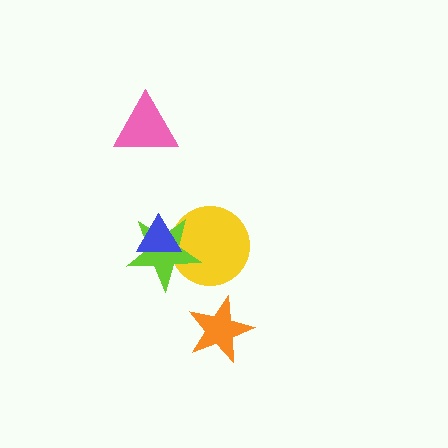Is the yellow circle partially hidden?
Yes, it is partially covered by another shape.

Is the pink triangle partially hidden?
No, no other shape covers it.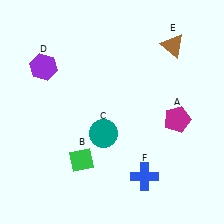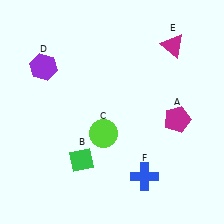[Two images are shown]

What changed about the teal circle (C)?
In Image 1, C is teal. In Image 2, it changed to lime.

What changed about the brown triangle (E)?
In Image 1, E is brown. In Image 2, it changed to magenta.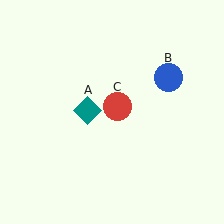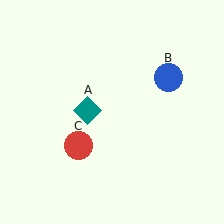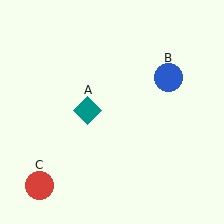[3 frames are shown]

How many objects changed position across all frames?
1 object changed position: red circle (object C).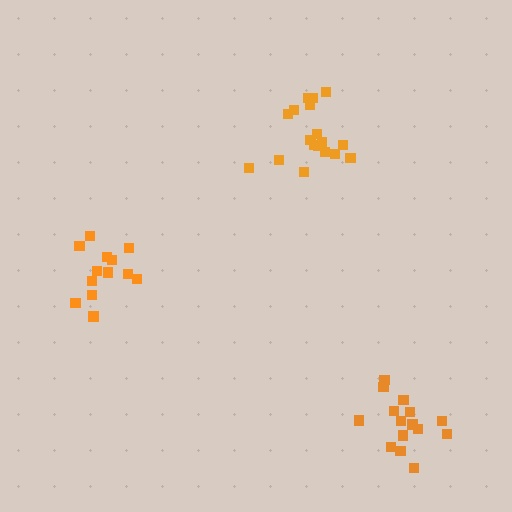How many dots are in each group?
Group 1: 15 dots, Group 2: 18 dots, Group 3: 13 dots (46 total).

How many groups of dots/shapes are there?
There are 3 groups.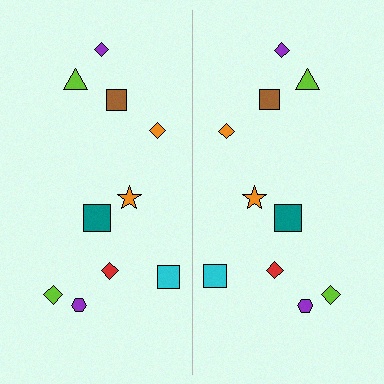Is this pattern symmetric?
Yes, this pattern has bilateral (reflection) symmetry.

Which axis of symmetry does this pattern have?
The pattern has a vertical axis of symmetry running through the center of the image.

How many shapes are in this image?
There are 20 shapes in this image.